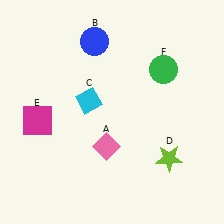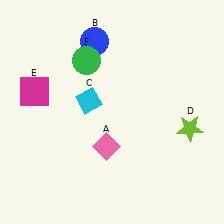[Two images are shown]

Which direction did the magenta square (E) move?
The magenta square (E) moved up.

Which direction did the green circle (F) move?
The green circle (F) moved left.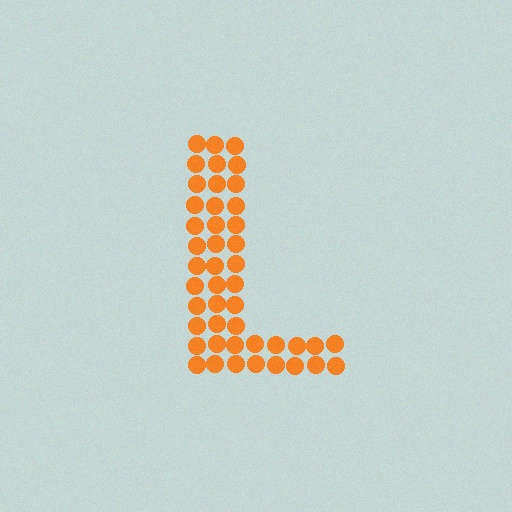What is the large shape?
The large shape is the letter L.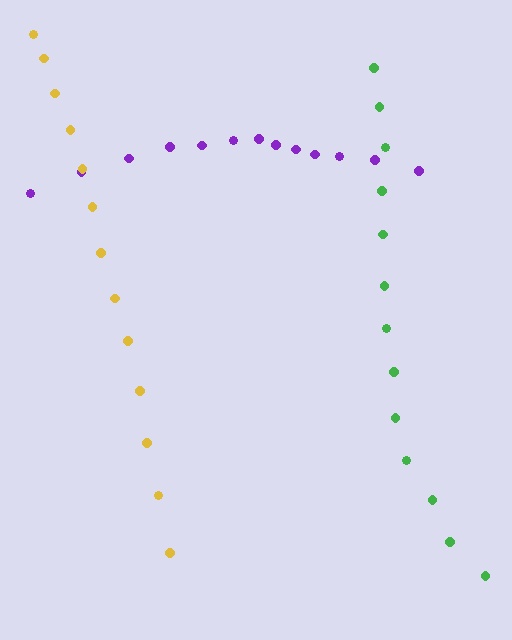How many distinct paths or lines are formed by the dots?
There are 3 distinct paths.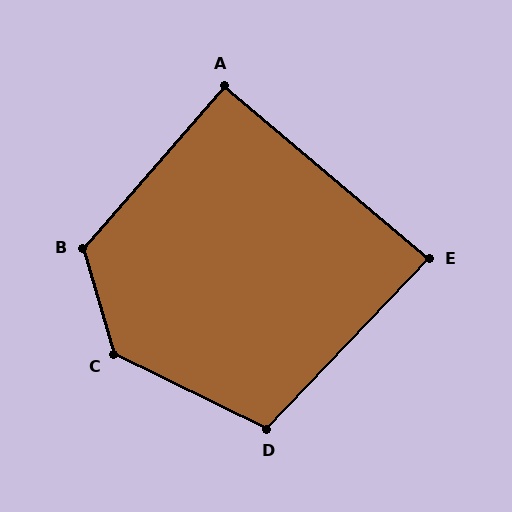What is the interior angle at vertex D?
Approximately 108 degrees (obtuse).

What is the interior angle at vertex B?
Approximately 123 degrees (obtuse).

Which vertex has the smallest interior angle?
E, at approximately 86 degrees.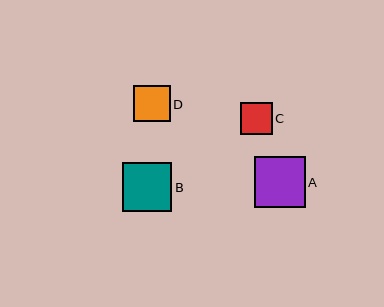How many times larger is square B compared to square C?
Square B is approximately 1.5 times the size of square C.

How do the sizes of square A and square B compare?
Square A and square B are approximately the same size.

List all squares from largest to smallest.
From largest to smallest: A, B, D, C.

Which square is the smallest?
Square C is the smallest with a size of approximately 32 pixels.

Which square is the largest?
Square A is the largest with a size of approximately 50 pixels.